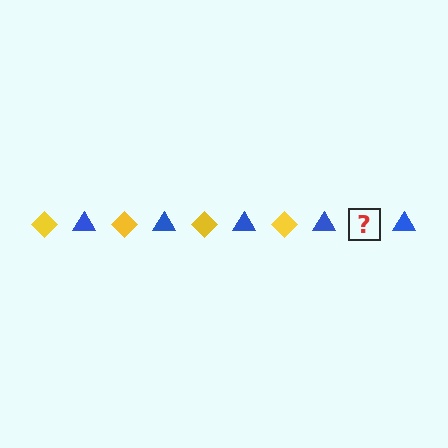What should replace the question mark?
The question mark should be replaced with a yellow diamond.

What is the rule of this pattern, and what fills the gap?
The rule is that the pattern alternates between yellow diamond and blue triangle. The gap should be filled with a yellow diamond.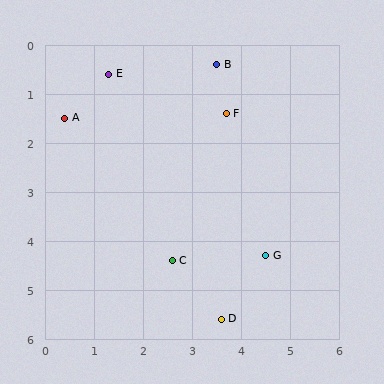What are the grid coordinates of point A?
Point A is at approximately (0.4, 1.5).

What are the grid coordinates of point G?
Point G is at approximately (4.5, 4.3).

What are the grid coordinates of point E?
Point E is at approximately (1.3, 0.6).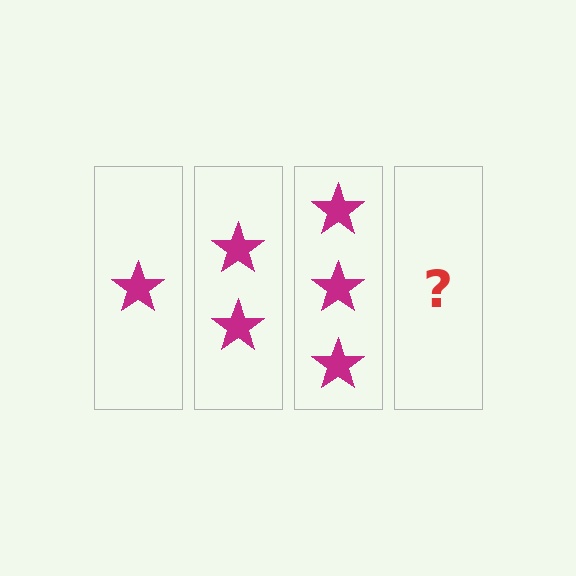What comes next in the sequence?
The next element should be 4 stars.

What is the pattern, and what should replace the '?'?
The pattern is that each step adds one more star. The '?' should be 4 stars.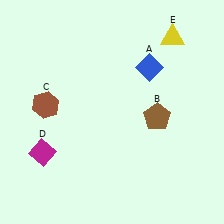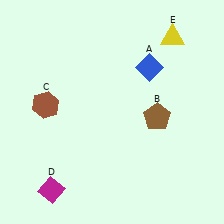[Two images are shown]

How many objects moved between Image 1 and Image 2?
1 object moved between the two images.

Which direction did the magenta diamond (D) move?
The magenta diamond (D) moved down.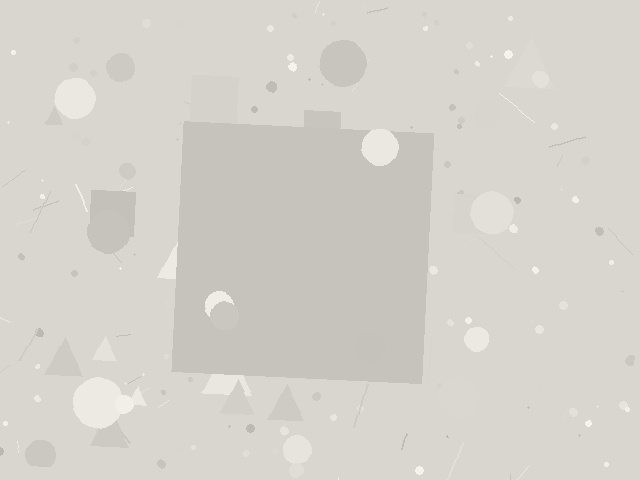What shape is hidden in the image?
A square is hidden in the image.